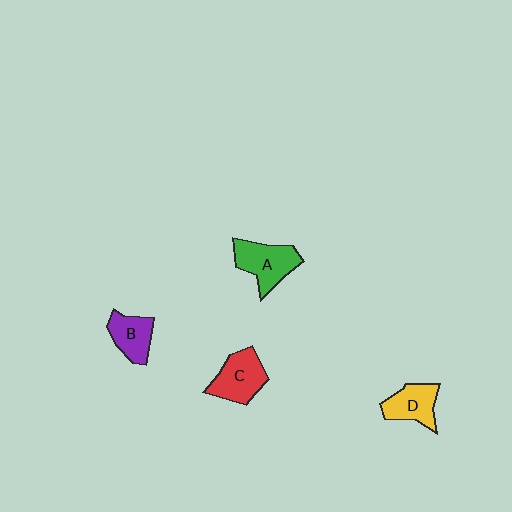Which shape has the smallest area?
Shape B (purple).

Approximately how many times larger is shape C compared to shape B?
Approximately 1.3 times.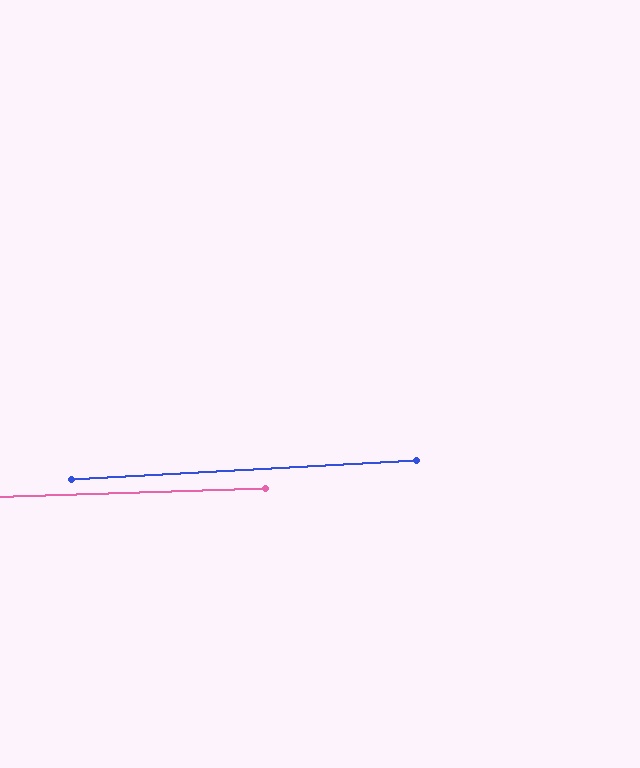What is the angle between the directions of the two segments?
Approximately 1 degree.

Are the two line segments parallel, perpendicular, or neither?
Parallel — their directions differ by only 1.5°.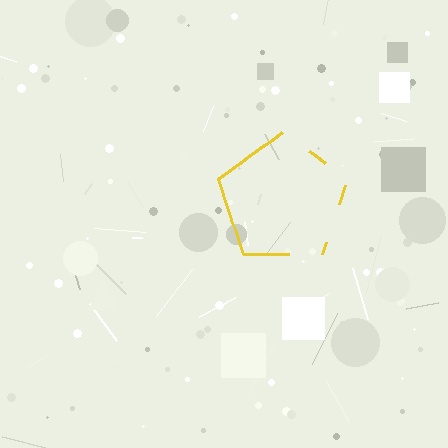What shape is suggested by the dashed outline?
The dashed outline suggests a pentagon.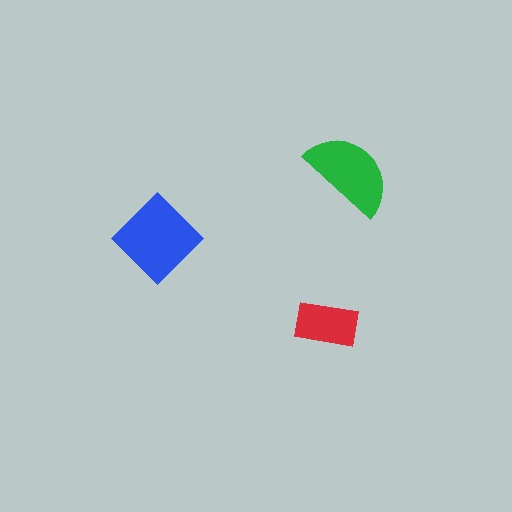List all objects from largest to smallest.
The blue diamond, the green semicircle, the red rectangle.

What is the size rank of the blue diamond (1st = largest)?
1st.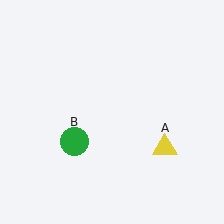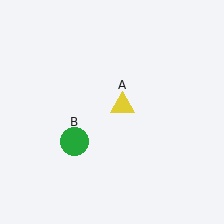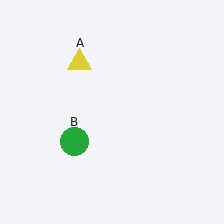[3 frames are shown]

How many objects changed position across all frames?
1 object changed position: yellow triangle (object A).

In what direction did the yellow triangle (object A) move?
The yellow triangle (object A) moved up and to the left.